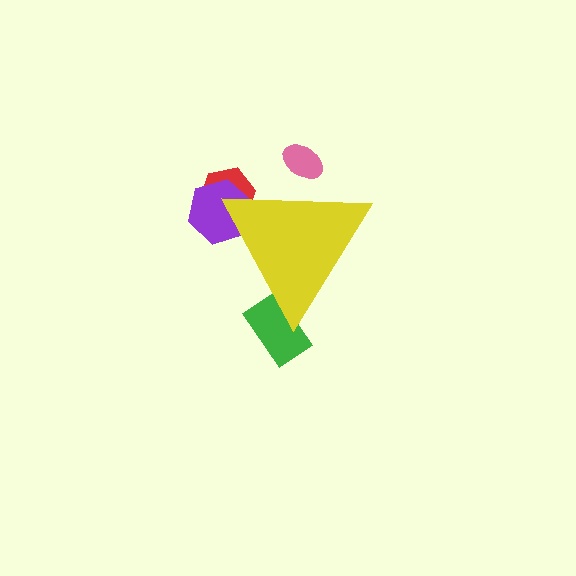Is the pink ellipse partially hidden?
Yes, the pink ellipse is partially hidden behind the yellow triangle.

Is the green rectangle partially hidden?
Yes, the green rectangle is partially hidden behind the yellow triangle.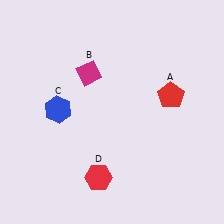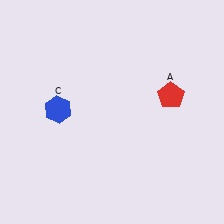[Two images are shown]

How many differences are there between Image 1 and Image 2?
There are 2 differences between the two images.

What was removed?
The red hexagon (D), the magenta diamond (B) were removed in Image 2.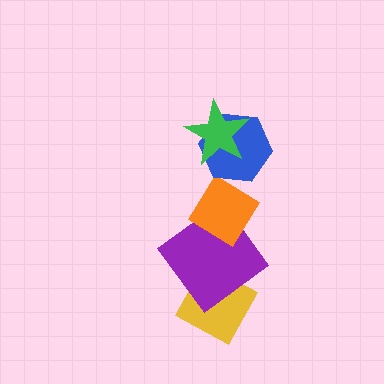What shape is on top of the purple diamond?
The orange diamond is on top of the purple diamond.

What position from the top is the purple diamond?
The purple diamond is 4th from the top.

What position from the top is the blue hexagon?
The blue hexagon is 2nd from the top.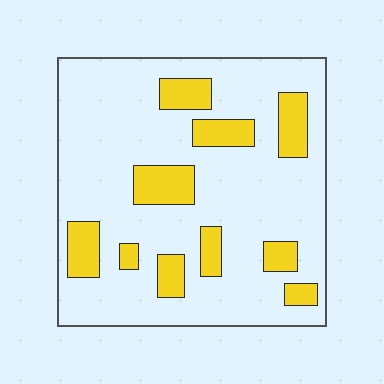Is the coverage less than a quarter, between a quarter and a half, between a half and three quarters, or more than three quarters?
Less than a quarter.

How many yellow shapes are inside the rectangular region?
10.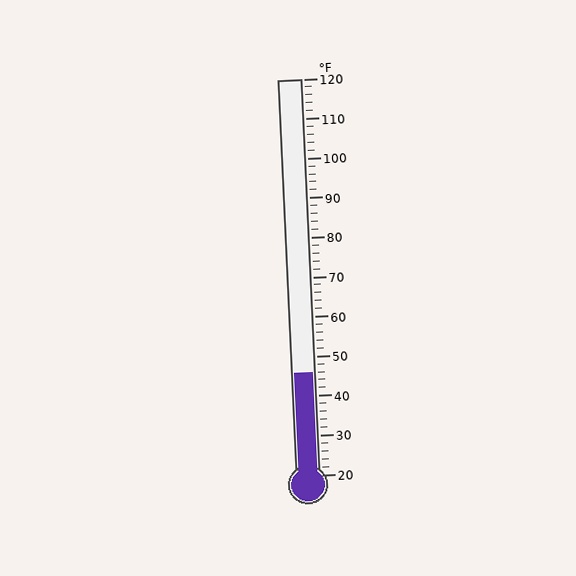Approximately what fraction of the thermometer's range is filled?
The thermometer is filled to approximately 25% of its range.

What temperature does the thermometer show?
The thermometer shows approximately 46°F.